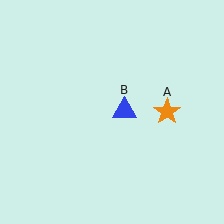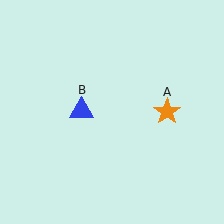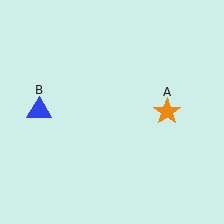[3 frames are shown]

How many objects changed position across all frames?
1 object changed position: blue triangle (object B).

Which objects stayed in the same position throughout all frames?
Orange star (object A) remained stationary.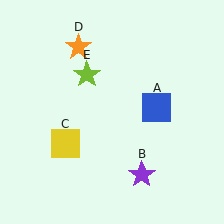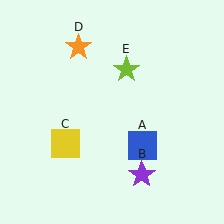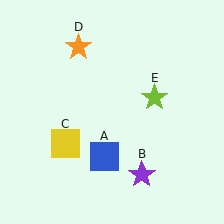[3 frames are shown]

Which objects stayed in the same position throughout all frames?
Purple star (object B) and yellow square (object C) and orange star (object D) remained stationary.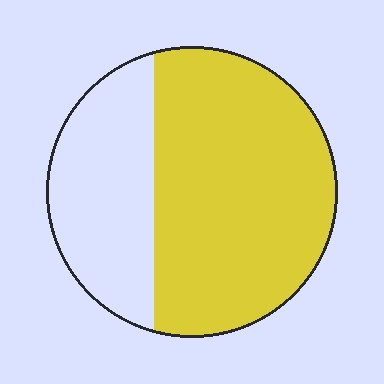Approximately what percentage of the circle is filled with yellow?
Approximately 65%.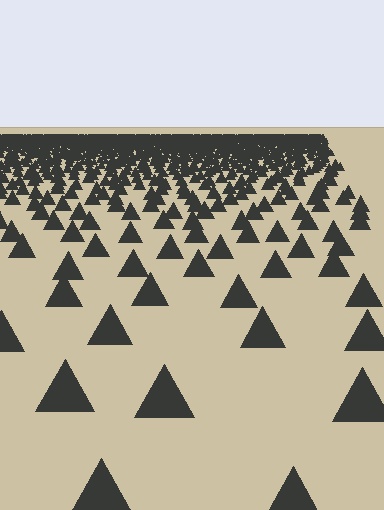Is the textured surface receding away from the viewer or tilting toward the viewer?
The surface is receding away from the viewer. Texture elements get smaller and denser toward the top.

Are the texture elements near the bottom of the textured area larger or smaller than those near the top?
Larger. Near the bottom, elements are closer to the viewer and appear at a bigger on-screen size.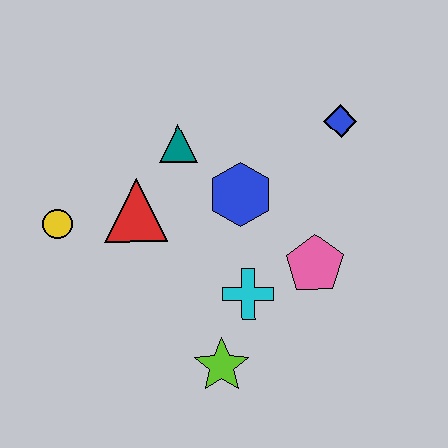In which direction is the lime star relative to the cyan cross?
The lime star is below the cyan cross.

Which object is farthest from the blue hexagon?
The yellow circle is farthest from the blue hexagon.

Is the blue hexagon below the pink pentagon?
No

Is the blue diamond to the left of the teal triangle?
No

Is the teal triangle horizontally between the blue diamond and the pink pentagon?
No